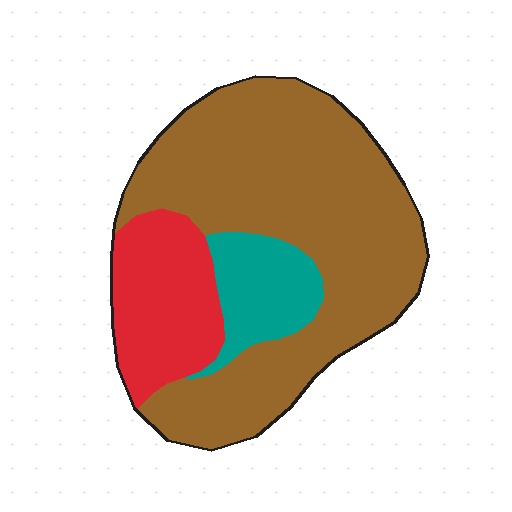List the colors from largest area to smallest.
From largest to smallest: brown, red, teal.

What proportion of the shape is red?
Red covers roughly 20% of the shape.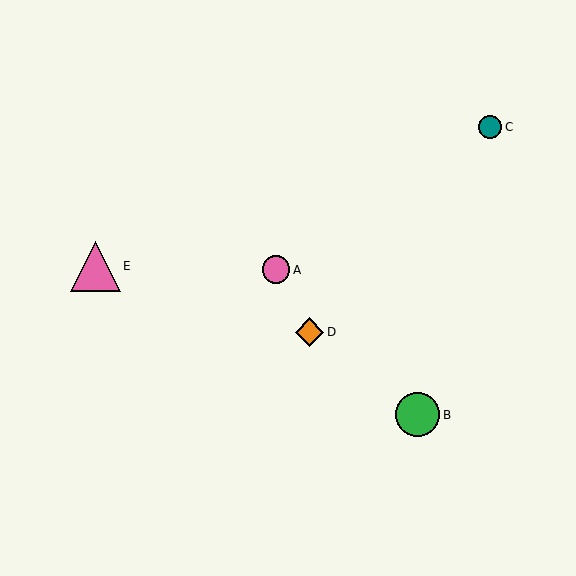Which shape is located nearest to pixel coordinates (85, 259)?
The pink triangle (labeled E) at (95, 266) is nearest to that location.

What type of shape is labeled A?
Shape A is a pink circle.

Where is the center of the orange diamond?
The center of the orange diamond is at (310, 332).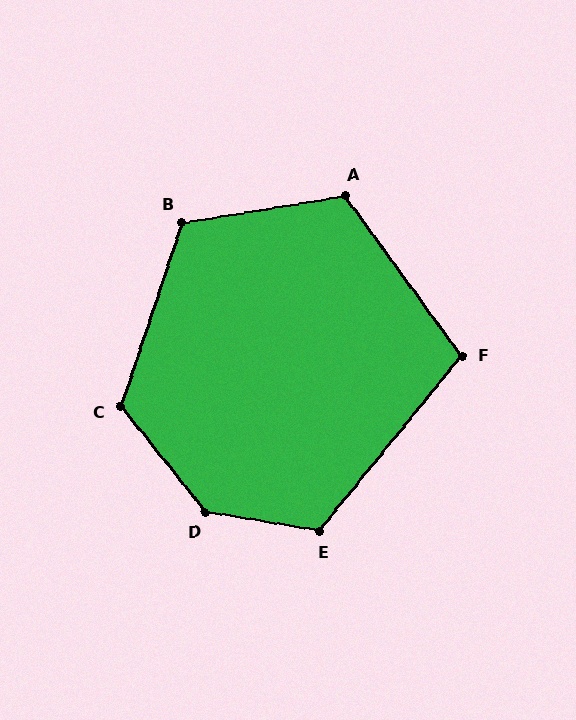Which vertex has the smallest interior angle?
F, at approximately 105 degrees.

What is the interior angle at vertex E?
Approximately 120 degrees (obtuse).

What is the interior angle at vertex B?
Approximately 118 degrees (obtuse).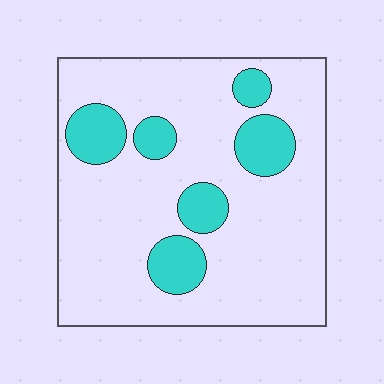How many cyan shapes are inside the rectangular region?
6.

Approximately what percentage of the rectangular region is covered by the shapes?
Approximately 20%.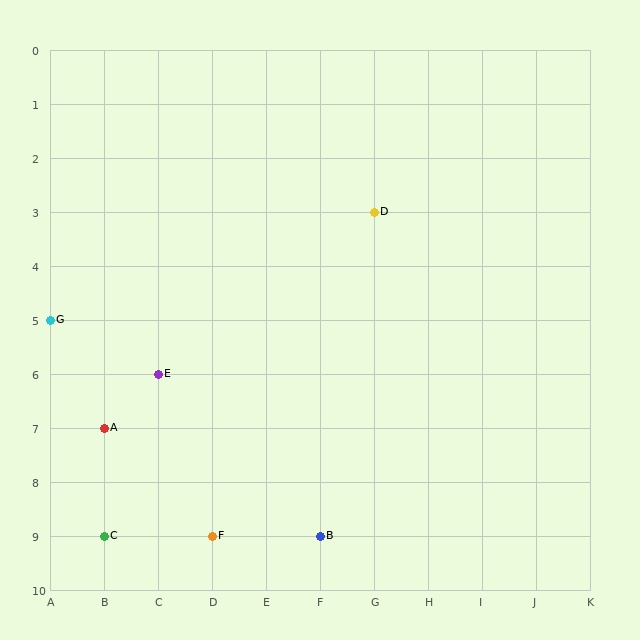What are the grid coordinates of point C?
Point C is at grid coordinates (B, 9).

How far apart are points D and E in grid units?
Points D and E are 4 columns and 3 rows apart (about 5.0 grid units diagonally).